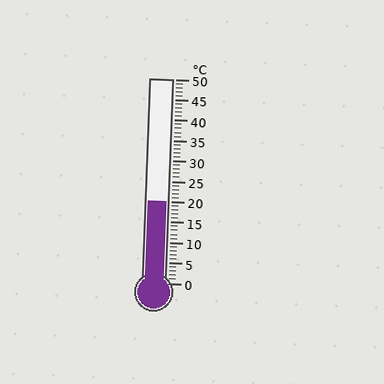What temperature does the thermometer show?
The thermometer shows approximately 20°C.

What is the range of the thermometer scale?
The thermometer scale ranges from 0°C to 50°C.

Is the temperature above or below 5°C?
The temperature is above 5°C.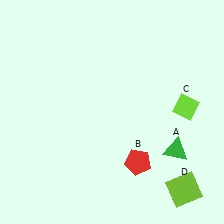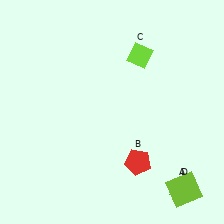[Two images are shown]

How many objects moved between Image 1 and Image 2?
2 objects moved between the two images.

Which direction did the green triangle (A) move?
The green triangle (A) moved down.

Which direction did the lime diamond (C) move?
The lime diamond (C) moved up.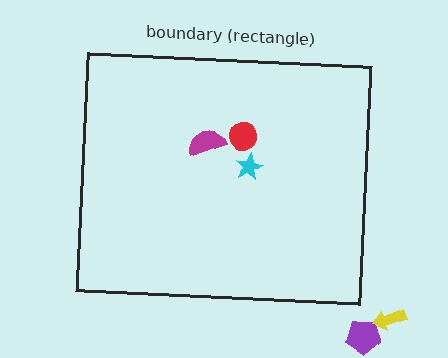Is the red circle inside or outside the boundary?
Inside.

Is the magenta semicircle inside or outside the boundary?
Inside.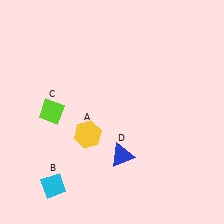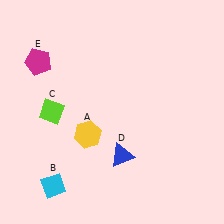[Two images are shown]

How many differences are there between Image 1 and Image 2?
There is 1 difference between the two images.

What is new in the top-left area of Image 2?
A magenta pentagon (E) was added in the top-left area of Image 2.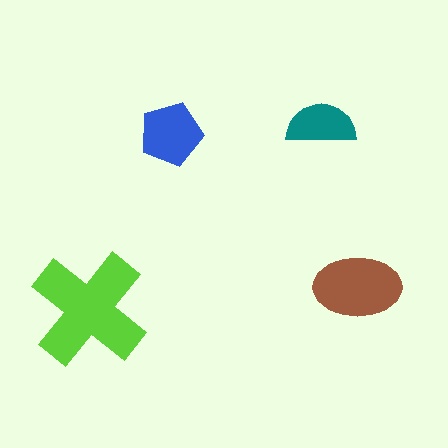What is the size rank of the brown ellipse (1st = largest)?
2nd.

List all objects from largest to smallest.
The lime cross, the brown ellipse, the blue pentagon, the teal semicircle.